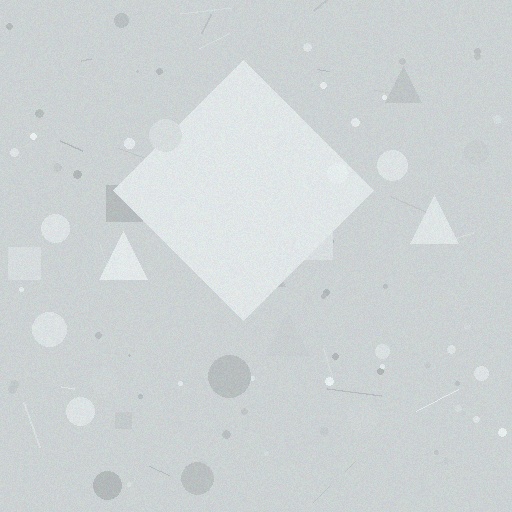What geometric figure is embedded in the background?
A diamond is embedded in the background.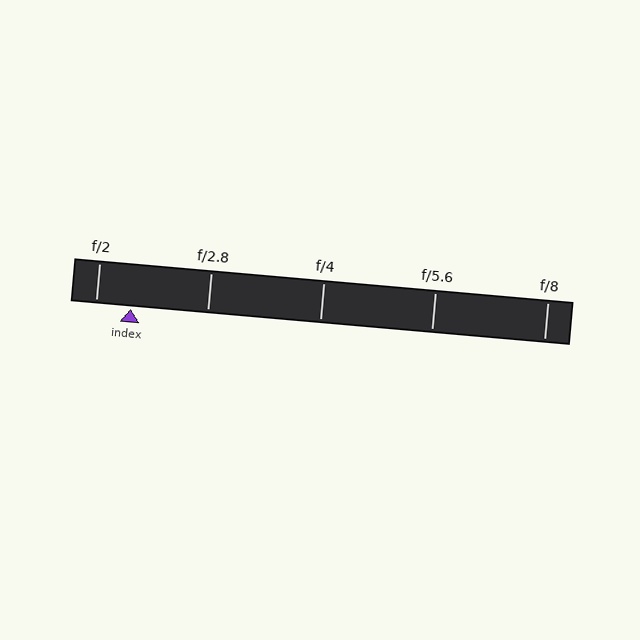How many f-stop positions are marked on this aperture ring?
There are 5 f-stop positions marked.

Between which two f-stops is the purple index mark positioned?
The index mark is between f/2 and f/2.8.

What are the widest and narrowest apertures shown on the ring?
The widest aperture shown is f/2 and the narrowest is f/8.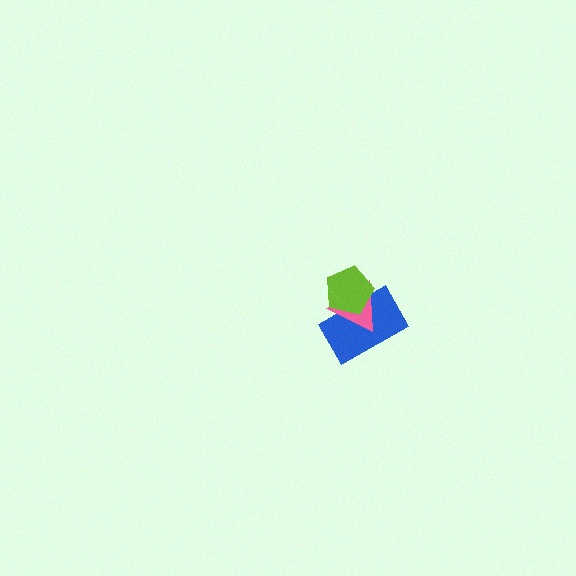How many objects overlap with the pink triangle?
2 objects overlap with the pink triangle.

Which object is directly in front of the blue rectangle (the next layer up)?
The pink triangle is directly in front of the blue rectangle.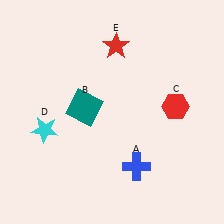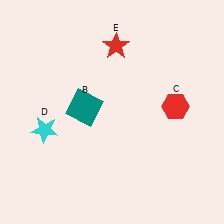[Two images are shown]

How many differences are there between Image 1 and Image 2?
There is 1 difference between the two images.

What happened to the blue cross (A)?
The blue cross (A) was removed in Image 2. It was in the bottom-right area of Image 1.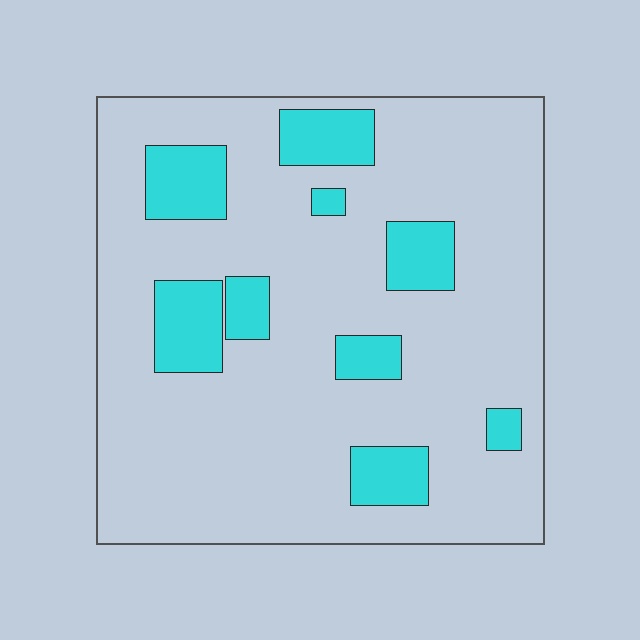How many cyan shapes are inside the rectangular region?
9.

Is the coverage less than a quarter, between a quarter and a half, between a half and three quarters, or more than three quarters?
Less than a quarter.